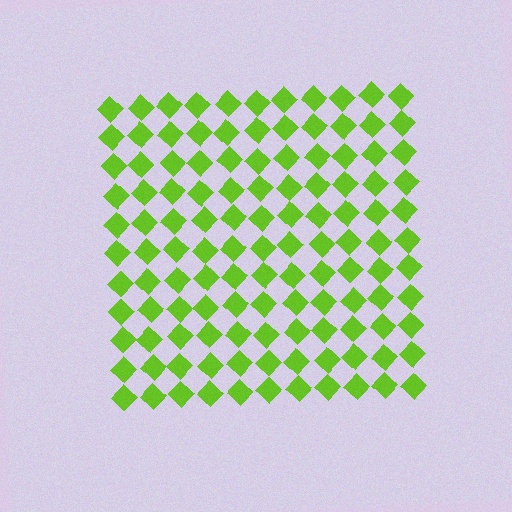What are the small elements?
The small elements are diamonds.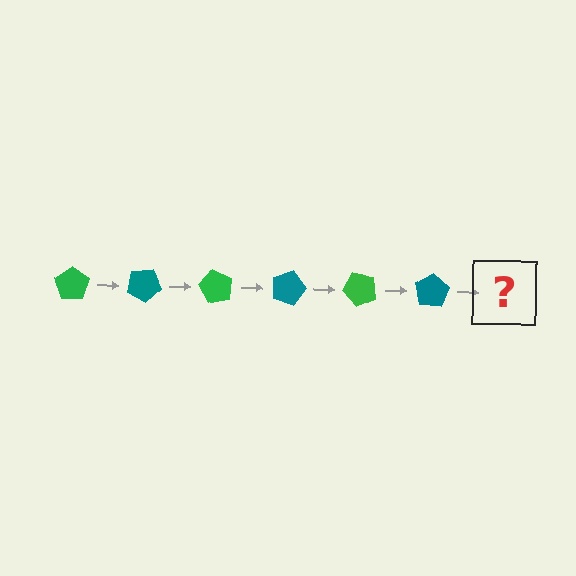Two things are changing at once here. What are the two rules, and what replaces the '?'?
The two rules are that it rotates 30 degrees each step and the color cycles through green and teal. The '?' should be a green pentagon, rotated 180 degrees from the start.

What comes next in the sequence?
The next element should be a green pentagon, rotated 180 degrees from the start.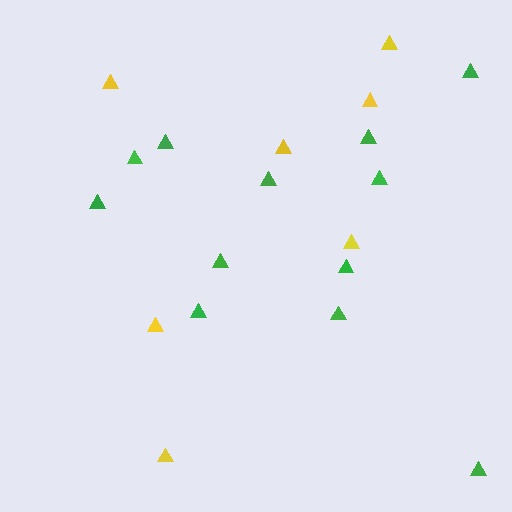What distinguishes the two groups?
There are 2 groups: one group of yellow triangles (7) and one group of green triangles (12).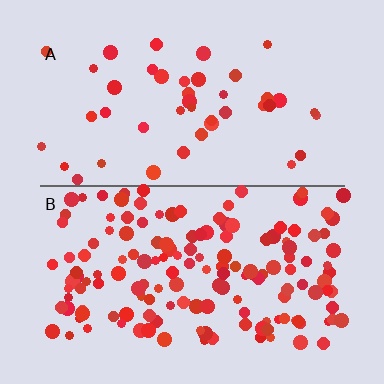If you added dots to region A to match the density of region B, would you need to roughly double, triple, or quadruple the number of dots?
Approximately triple.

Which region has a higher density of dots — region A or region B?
B (the bottom).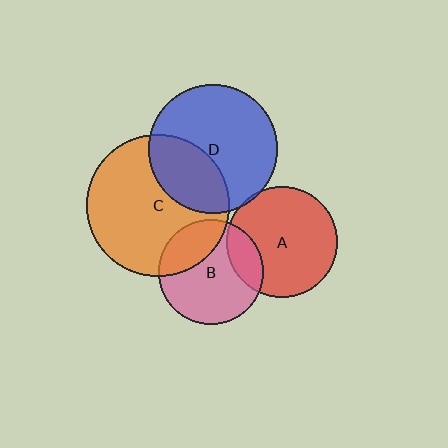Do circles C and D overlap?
Yes.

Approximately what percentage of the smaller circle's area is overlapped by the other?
Approximately 35%.